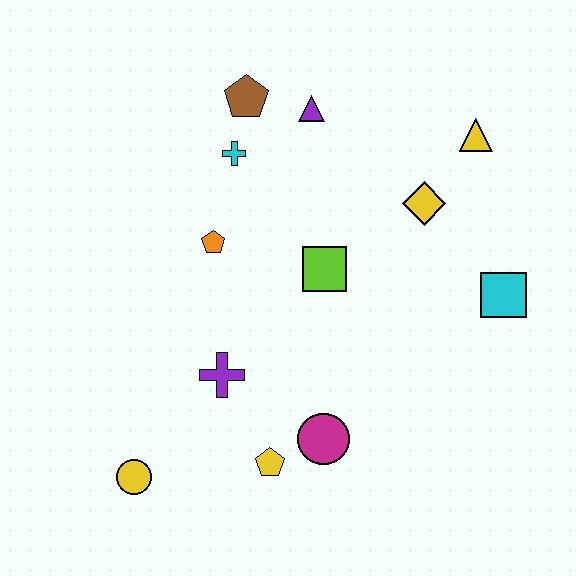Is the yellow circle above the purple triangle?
No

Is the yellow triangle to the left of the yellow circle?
No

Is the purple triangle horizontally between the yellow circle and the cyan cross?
No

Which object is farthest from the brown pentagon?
The yellow circle is farthest from the brown pentagon.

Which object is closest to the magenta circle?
The yellow pentagon is closest to the magenta circle.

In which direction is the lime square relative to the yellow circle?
The lime square is above the yellow circle.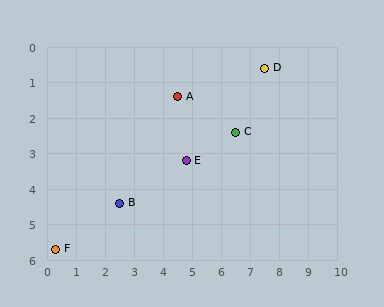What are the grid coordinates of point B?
Point B is at approximately (2.5, 4.4).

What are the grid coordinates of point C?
Point C is at approximately (6.5, 2.4).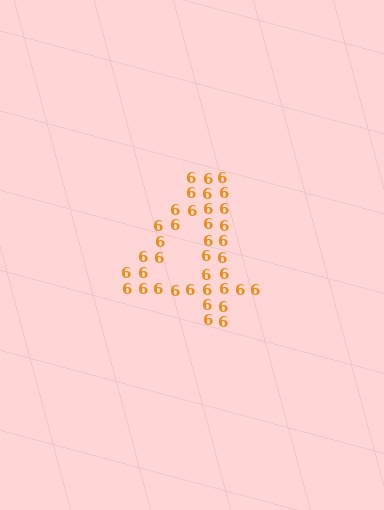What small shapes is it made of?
It is made of small digit 6's.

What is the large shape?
The large shape is the digit 4.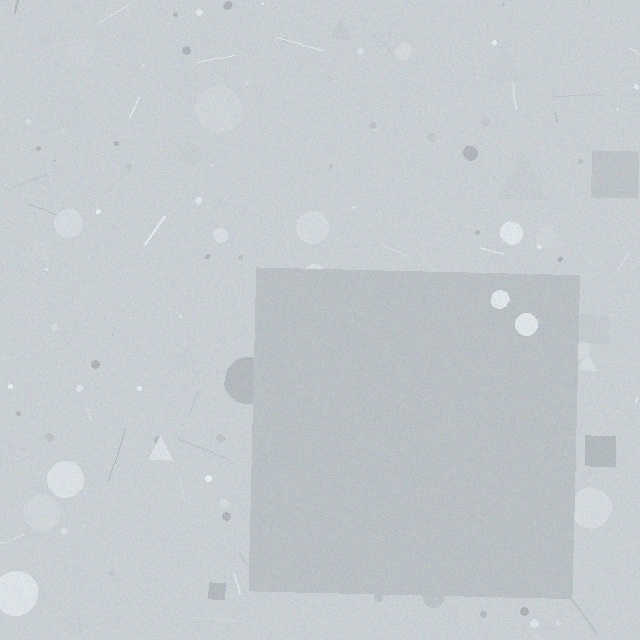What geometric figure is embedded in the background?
A square is embedded in the background.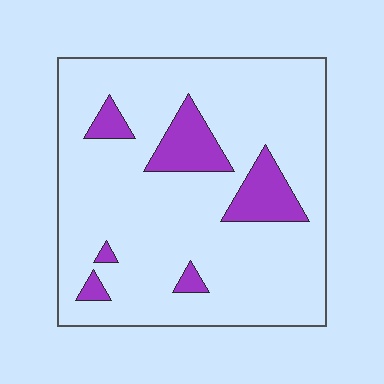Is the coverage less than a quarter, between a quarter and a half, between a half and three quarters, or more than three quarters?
Less than a quarter.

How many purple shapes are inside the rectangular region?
6.